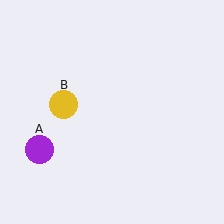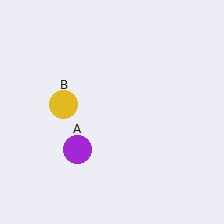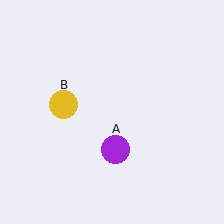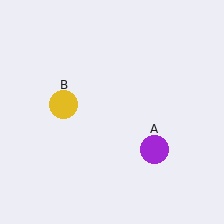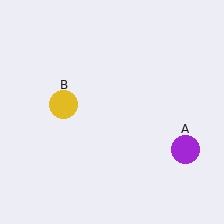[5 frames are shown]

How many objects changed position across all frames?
1 object changed position: purple circle (object A).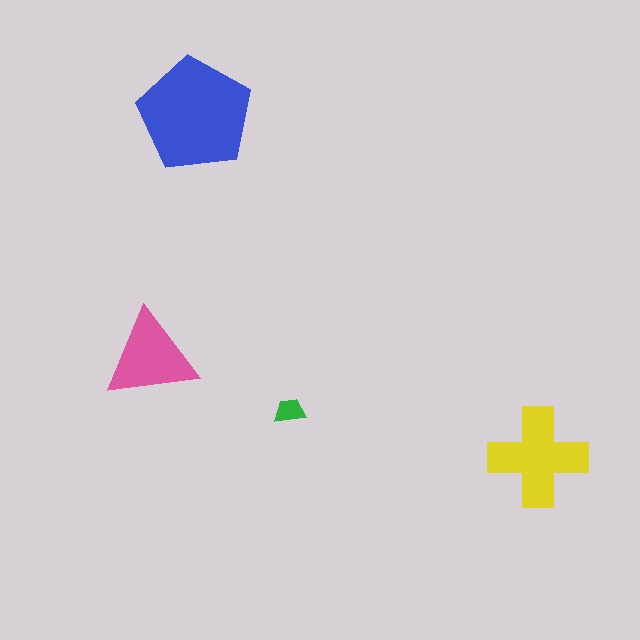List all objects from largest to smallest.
The blue pentagon, the yellow cross, the pink triangle, the green trapezoid.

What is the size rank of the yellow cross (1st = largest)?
2nd.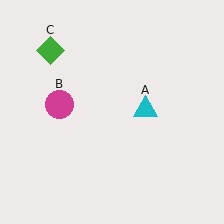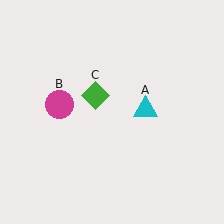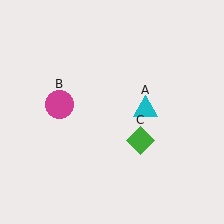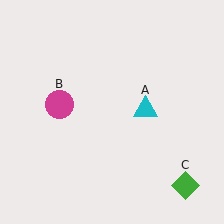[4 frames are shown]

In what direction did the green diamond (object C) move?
The green diamond (object C) moved down and to the right.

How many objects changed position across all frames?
1 object changed position: green diamond (object C).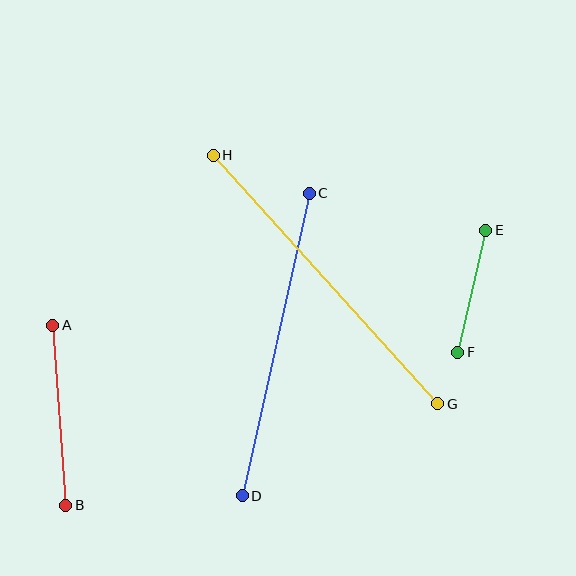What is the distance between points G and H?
The distance is approximately 334 pixels.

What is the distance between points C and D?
The distance is approximately 310 pixels.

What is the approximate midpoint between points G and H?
The midpoint is at approximately (325, 280) pixels.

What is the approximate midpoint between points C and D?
The midpoint is at approximately (276, 344) pixels.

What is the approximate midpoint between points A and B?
The midpoint is at approximately (59, 415) pixels.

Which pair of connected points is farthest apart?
Points G and H are farthest apart.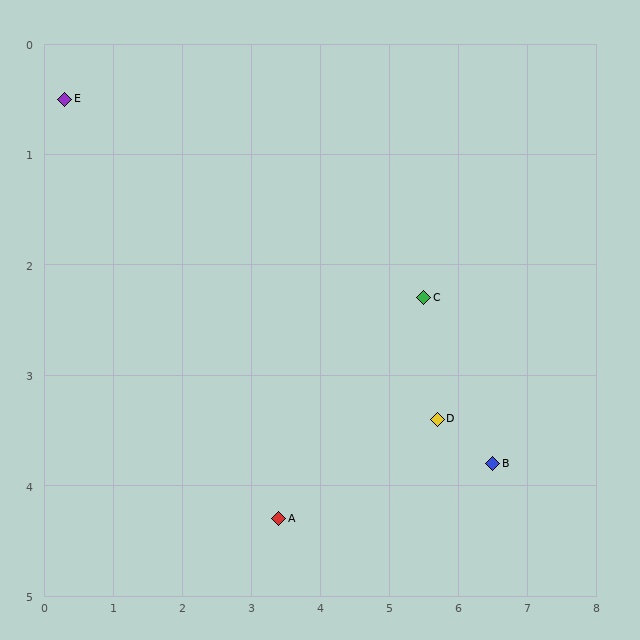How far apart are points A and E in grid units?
Points A and E are about 4.9 grid units apart.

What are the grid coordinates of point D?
Point D is at approximately (5.7, 3.4).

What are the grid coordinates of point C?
Point C is at approximately (5.5, 2.3).